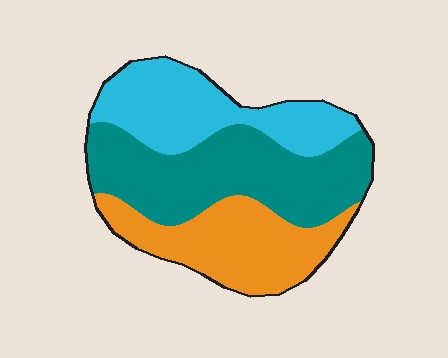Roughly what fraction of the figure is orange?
Orange takes up between a quarter and a half of the figure.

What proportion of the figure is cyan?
Cyan takes up between a sixth and a third of the figure.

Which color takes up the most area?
Teal, at roughly 40%.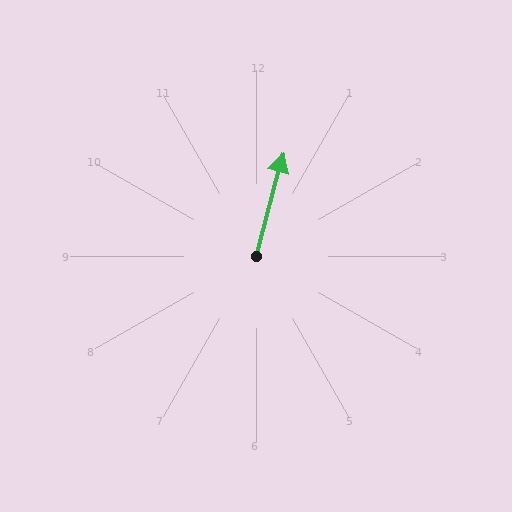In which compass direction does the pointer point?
North.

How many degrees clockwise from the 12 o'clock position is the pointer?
Approximately 15 degrees.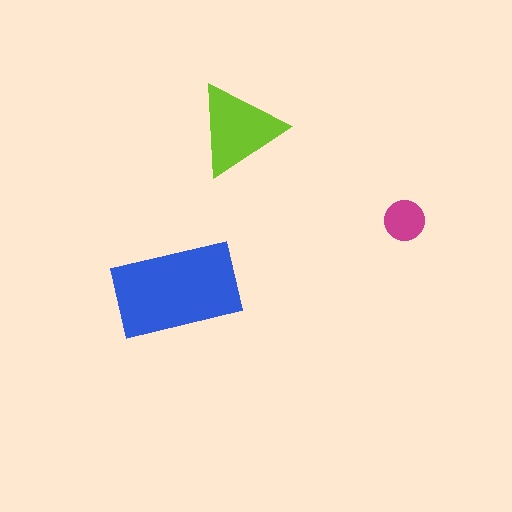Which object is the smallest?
The magenta circle.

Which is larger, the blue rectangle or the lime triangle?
The blue rectangle.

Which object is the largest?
The blue rectangle.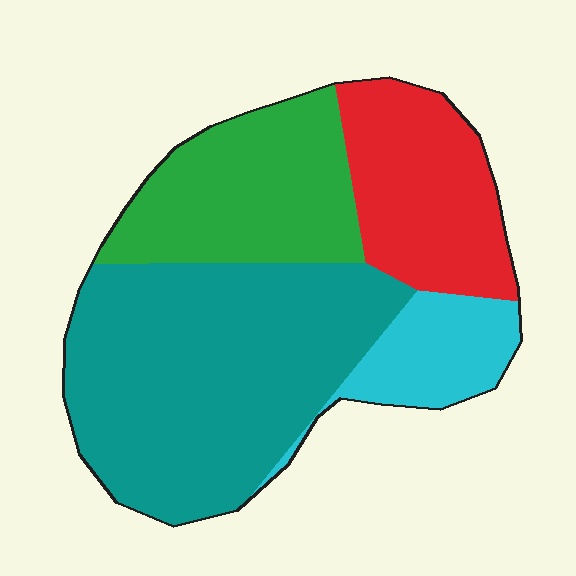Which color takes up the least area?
Cyan, at roughly 10%.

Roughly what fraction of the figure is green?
Green takes up about one quarter (1/4) of the figure.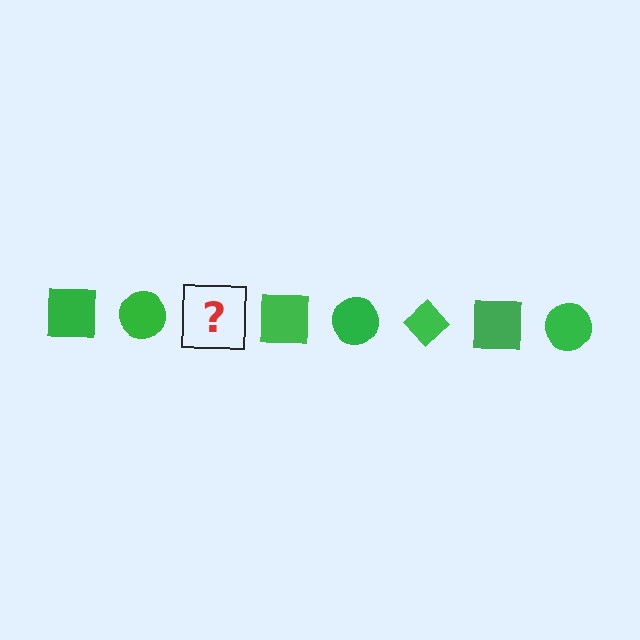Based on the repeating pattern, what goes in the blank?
The blank should be a green diamond.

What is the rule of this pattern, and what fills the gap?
The rule is that the pattern cycles through square, circle, diamond shapes in green. The gap should be filled with a green diamond.